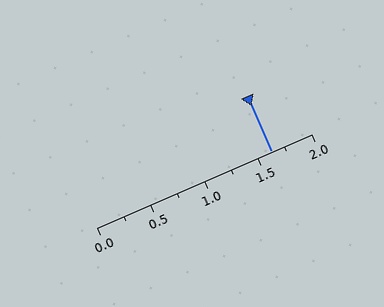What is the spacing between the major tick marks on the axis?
The major ticks are spaced 0.5 apart.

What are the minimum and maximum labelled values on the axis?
The axis runs from 0.0 to 2.0.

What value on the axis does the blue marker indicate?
The marker indicates approximately 1.62.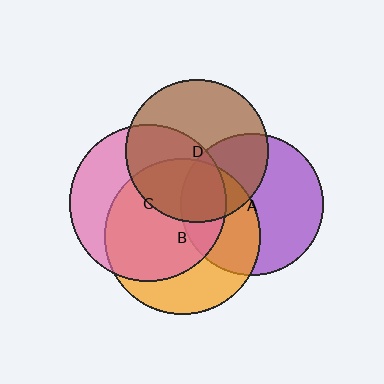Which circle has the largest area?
Circle C (pink).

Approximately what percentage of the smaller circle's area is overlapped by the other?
Approximately 20%.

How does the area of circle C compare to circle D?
Approximately 1.2 times.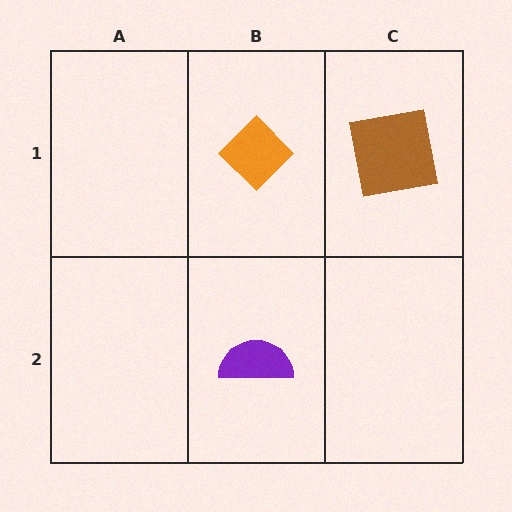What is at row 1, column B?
An orange diamond.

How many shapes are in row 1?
2 shapes.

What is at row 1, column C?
A brown square.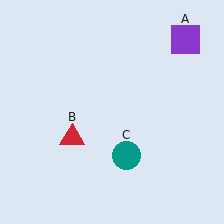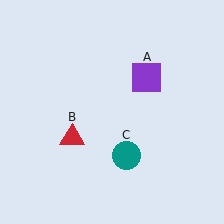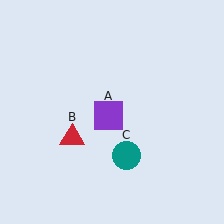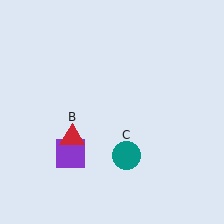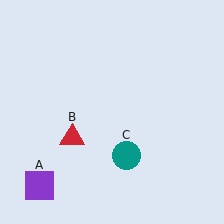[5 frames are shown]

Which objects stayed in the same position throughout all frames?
Red triangle (object B) and teal circle (object C) remained stationary.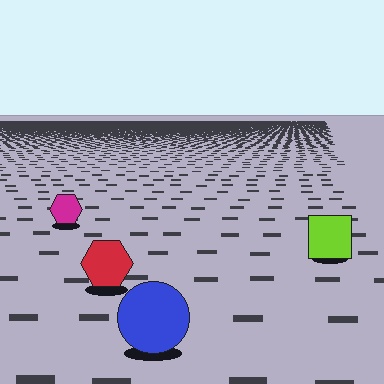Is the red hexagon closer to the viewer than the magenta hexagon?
Yes. The red hexagon is closer — you can tell from the texture gradient: the ground texture is coarser near it.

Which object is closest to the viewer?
The blue circle is closest. The texture marks near it are larger and more spread out.